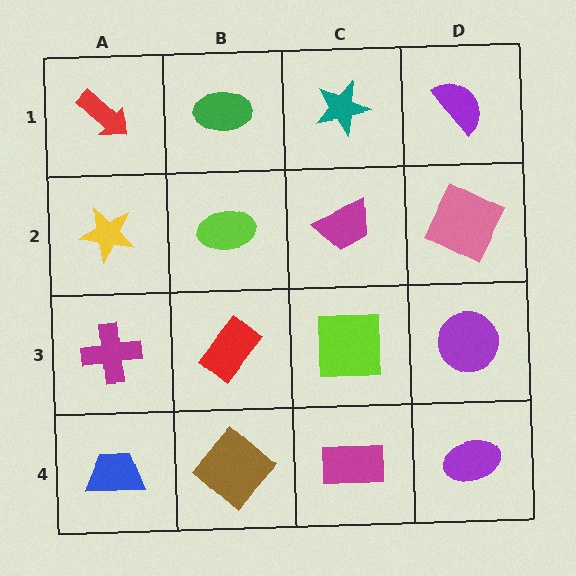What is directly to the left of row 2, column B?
A yellow star.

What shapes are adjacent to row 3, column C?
A magenta trapezoid (row 2, column C), a magenta rectangle (row 4, column C), a red rectangle (row 3, column B), a purple circle (row 3, column D).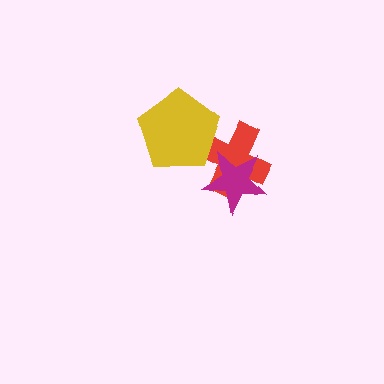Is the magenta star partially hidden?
No, no other shape covers it.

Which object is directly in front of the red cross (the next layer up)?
The magenta star is directly in front of the red cross.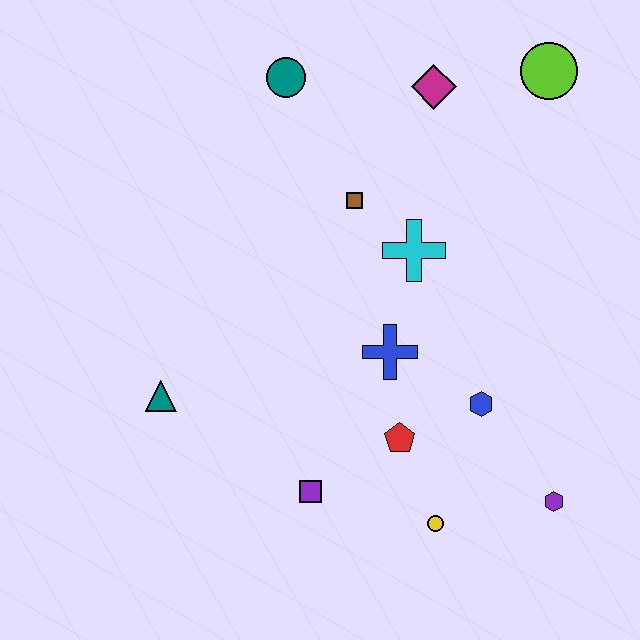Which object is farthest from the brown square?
The purple hexagon is farthest from the brown square.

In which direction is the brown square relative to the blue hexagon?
The brown square is above the blue hexagon.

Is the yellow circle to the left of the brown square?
No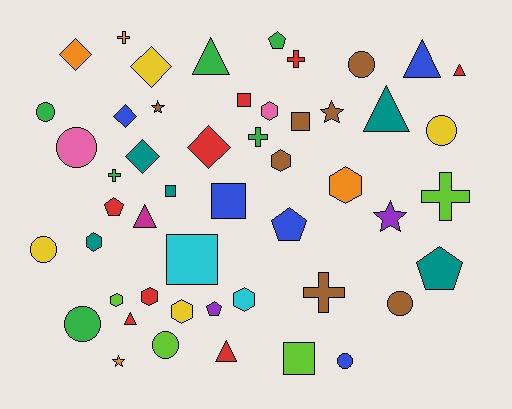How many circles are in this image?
There are 9 circles.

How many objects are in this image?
There are 50 objects.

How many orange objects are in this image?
There are 4 orange objects.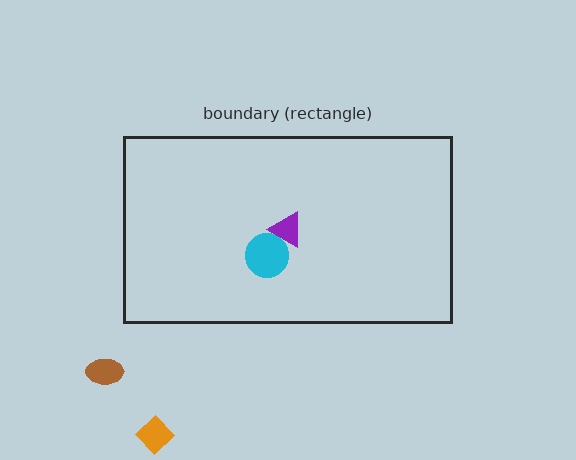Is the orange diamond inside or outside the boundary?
Outside.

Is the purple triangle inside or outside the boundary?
Inside.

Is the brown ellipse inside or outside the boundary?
Outside.